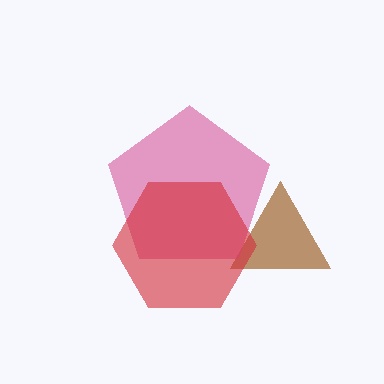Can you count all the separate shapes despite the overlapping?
Yes, there are 3 separate shapes.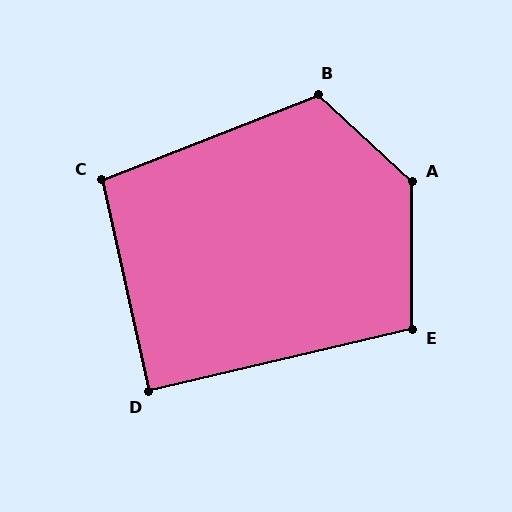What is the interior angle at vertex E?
Approximately 103 degrees (obtuse).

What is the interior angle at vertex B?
Approximately 116 degrees (obtuse).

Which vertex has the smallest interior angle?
D, at approximately 89 degrees.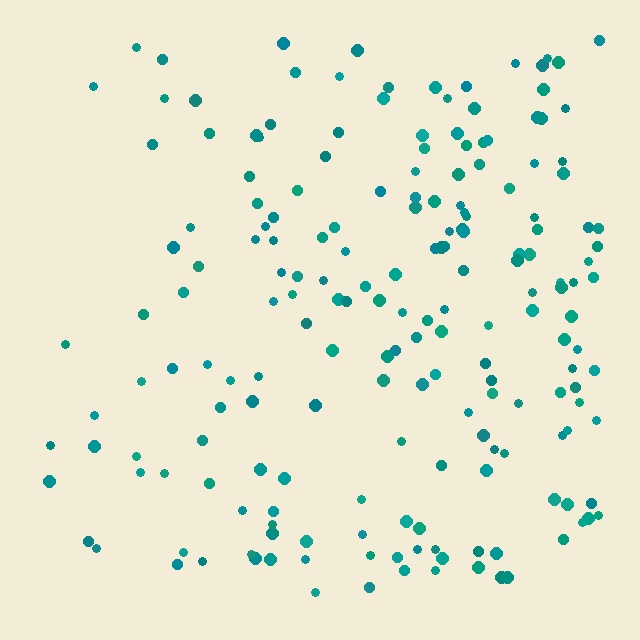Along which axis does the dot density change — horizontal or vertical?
Horizontal.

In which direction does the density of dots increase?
From left to right, with the right side densest.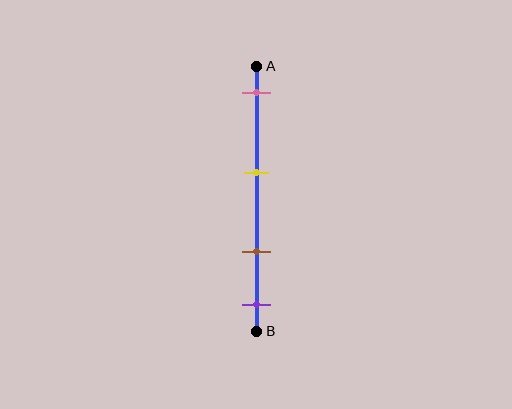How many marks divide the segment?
There are 4 marks dividing the segment.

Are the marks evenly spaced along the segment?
No, the marks are not evenly spaced.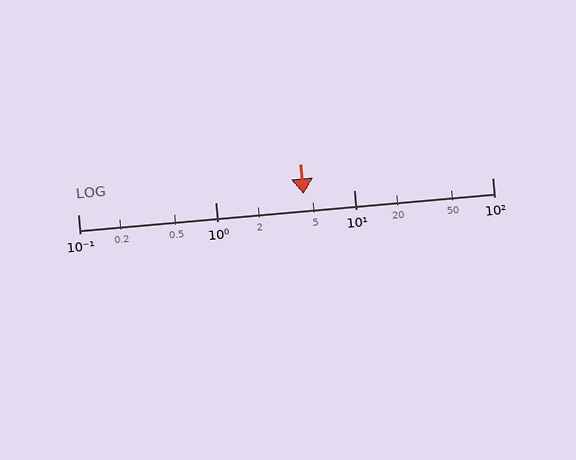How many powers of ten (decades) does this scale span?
The scale spans 3 decades, from 0.1 to 100.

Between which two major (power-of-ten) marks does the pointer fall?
The pointer is between 1 and 10.